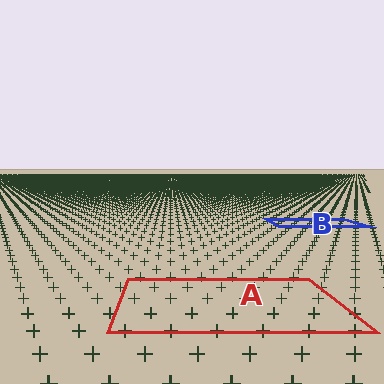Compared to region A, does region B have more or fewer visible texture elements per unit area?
Region B has more texture elements per unit area — they are packed more densely because it is farther away.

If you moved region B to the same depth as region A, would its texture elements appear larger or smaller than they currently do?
They would appear larger. At a closer depth, the same texture elements are projected at a bigger on-screen size.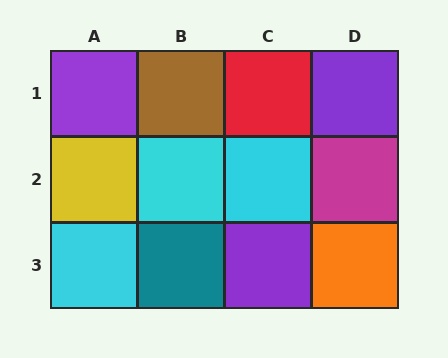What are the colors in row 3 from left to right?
Cyan, teal, purple, orange.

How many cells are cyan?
3 cells are cyan.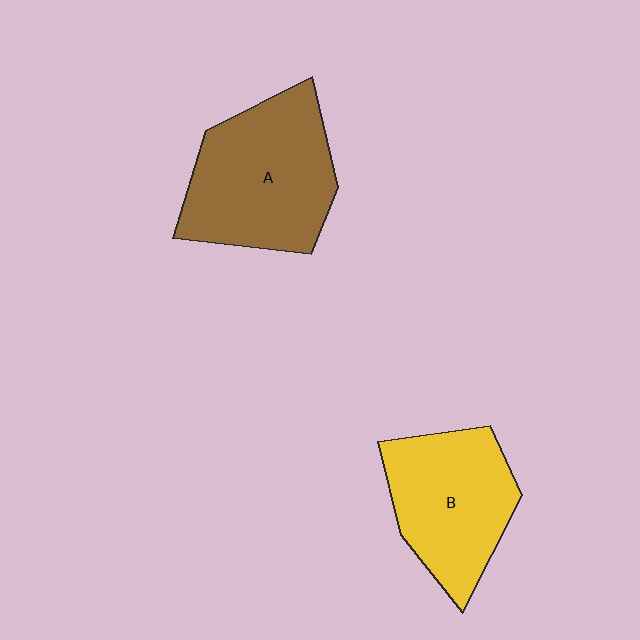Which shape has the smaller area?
Shape B (yellow).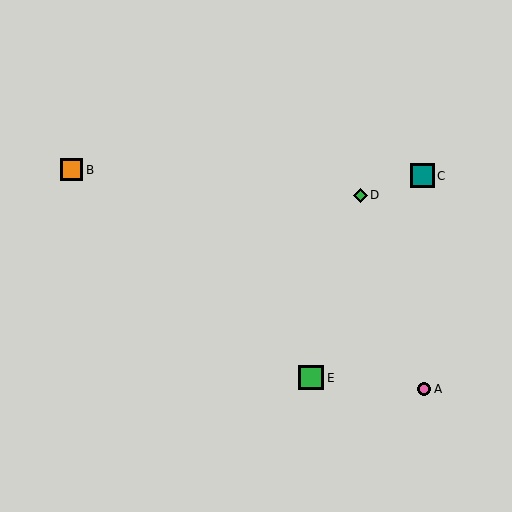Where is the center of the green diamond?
The center of the green diamond is at (360, 195).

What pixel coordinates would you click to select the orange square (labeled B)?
Click at (71, 170) to select the orange square B.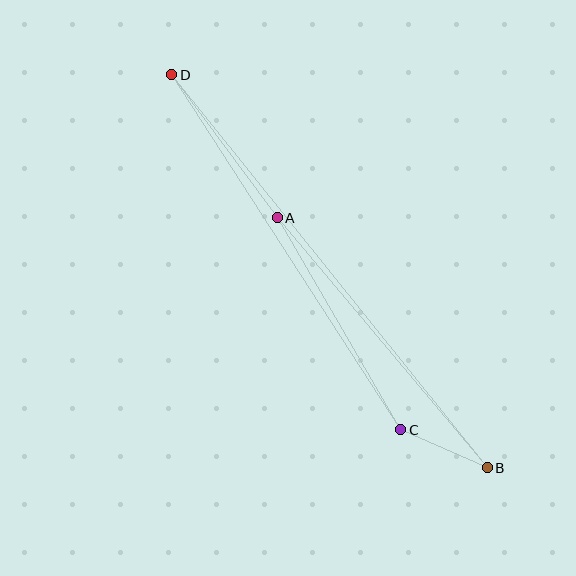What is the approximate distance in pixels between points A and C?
The distance between A and C is approximately 245 pixels.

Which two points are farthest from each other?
Points B and D are farthest from each other.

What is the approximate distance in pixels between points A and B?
The distance between A and B is approximately 327 pixels.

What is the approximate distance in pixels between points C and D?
The distance between C and D is approximately 422 pixels.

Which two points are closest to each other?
Points B and C are closest to each other.